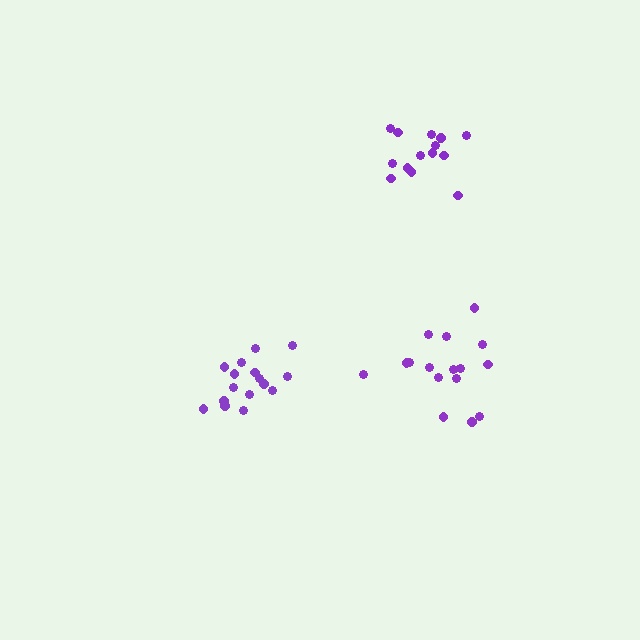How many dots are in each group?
Group 1: 14 dots, Group 2: 16 dots, Group 3: 16 dots (46 total).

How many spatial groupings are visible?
There are 3 spatial groupings.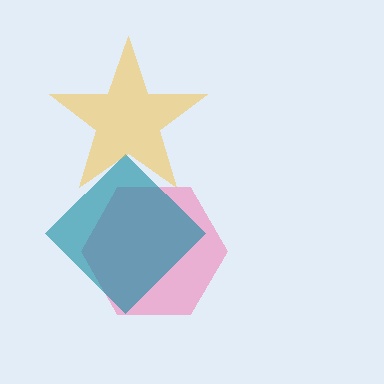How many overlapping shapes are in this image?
There are 3 overlapping shapes in the image.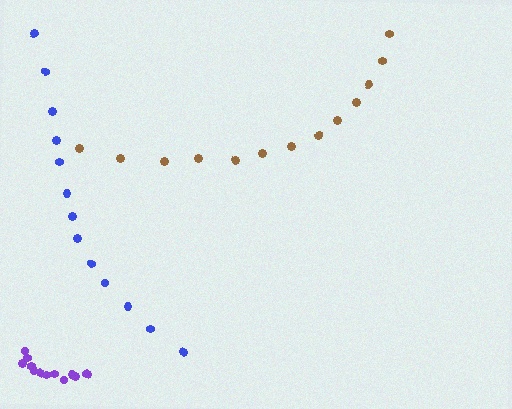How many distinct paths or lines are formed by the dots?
There are 3 distinct paths.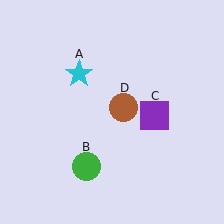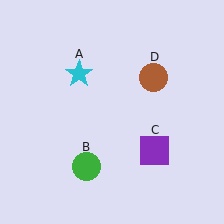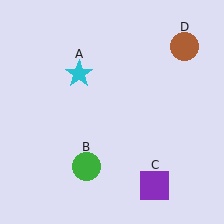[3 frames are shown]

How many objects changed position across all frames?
2 objects changed position: purple square (object C), brown circle (object D).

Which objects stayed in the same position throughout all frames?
Cyan star (object A) and green circle (object B) remained stationary.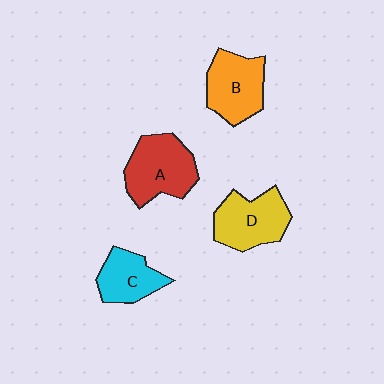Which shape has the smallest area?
Shape C (cyan).